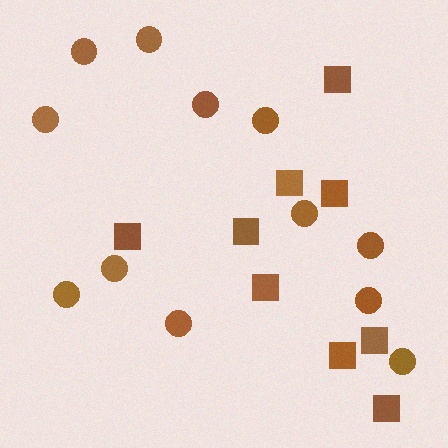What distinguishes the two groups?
There are 2 groups: one group of circles (12) and one group of squares (9).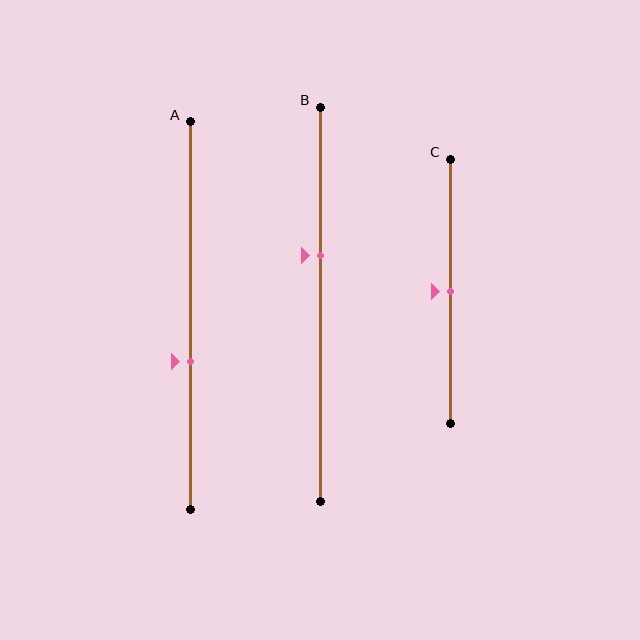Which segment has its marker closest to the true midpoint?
Segment C has its marker closest to the true midpoint.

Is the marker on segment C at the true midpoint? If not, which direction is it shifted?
Yes, the marker on segment C is at the true midpoint.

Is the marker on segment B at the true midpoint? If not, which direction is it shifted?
No, the marker on segment B is shifted upward by about 12% of the segment length.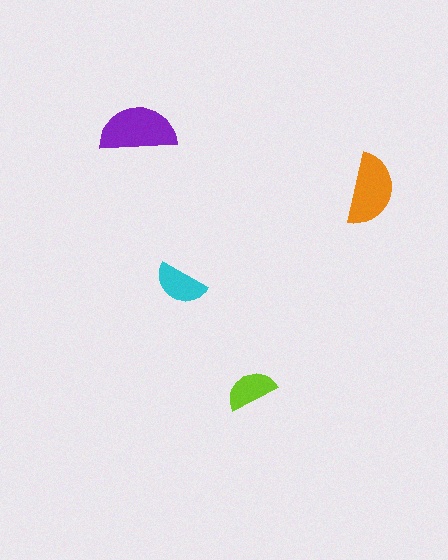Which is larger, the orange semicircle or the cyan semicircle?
The orange one.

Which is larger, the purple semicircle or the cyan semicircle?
The purple one.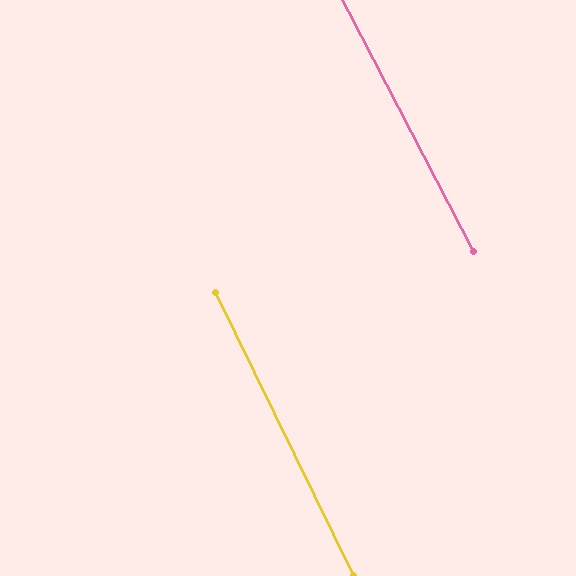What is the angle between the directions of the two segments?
Approximately 1 degree.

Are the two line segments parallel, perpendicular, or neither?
Parallel — their directions differ by only 1.5°.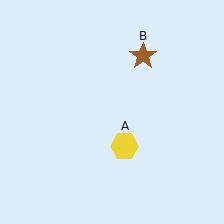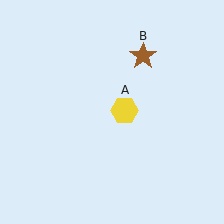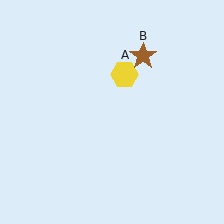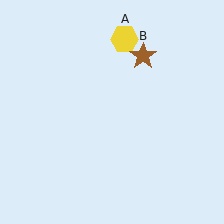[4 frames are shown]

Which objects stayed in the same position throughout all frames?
Brown star (object B) remained stationary.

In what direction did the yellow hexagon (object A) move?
The yellow hexagon (object A) moved up.